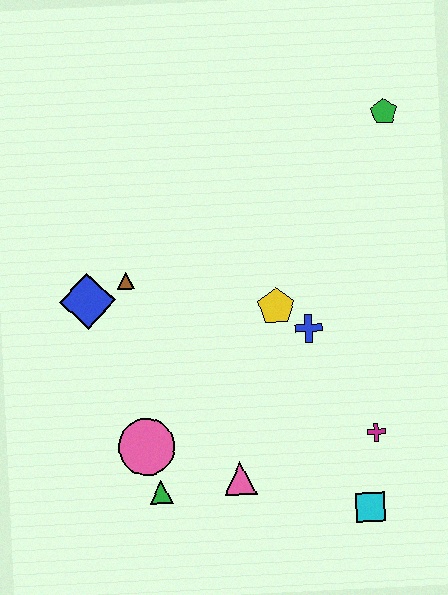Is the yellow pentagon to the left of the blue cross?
Yes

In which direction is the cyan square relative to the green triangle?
The cyan square is to the right of the green triangle.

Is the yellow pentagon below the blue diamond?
Yes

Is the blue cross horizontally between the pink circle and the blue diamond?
No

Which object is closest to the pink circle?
The green triangle is closest to the pink circle.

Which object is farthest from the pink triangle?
The green pentagon is farthest from the pink triangle.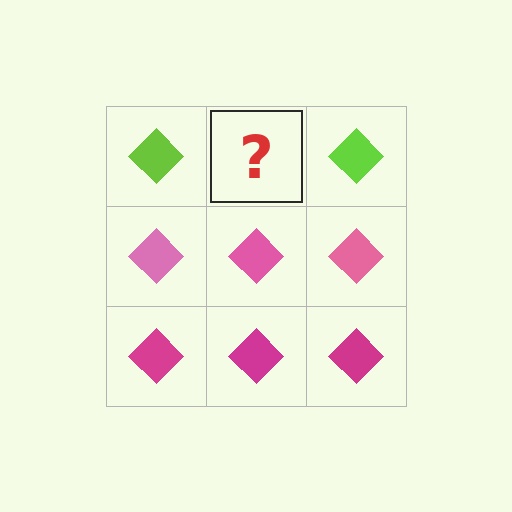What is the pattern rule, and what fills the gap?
The rule is that each row has a consistent color. The gap should be filled with a lime diamond.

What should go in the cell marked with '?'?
The missing cell should contain a lime diamond.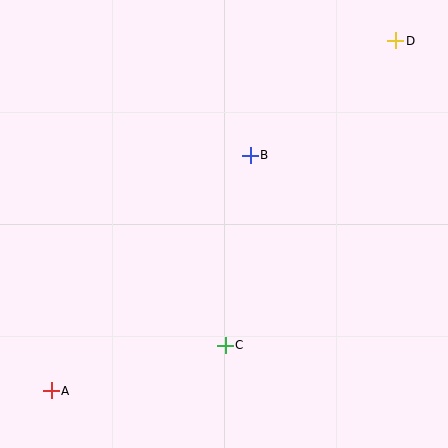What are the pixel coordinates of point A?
Point A is at (51, 391).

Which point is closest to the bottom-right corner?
Point C is closest to the bottom-right corner.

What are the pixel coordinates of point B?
Point B is at (250, 155).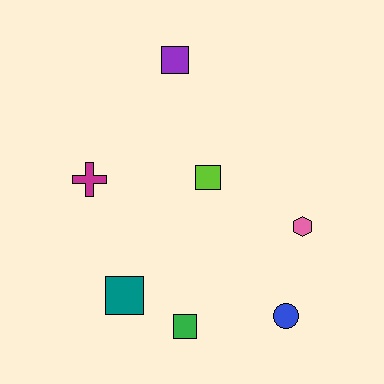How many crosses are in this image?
There is 1 cross.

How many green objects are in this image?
There is 1 green object.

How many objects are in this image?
There are 7 objects.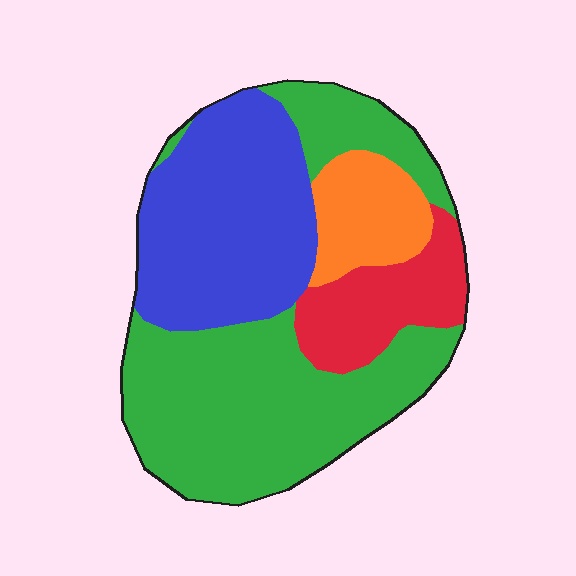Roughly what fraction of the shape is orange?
Orange covers about 10% of the shape.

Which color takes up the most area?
Green, at roughly 45%.